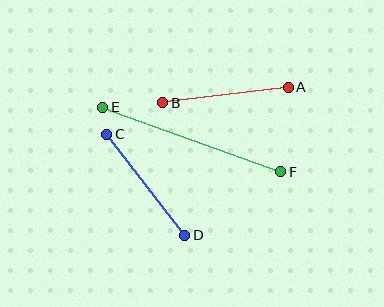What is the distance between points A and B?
The distance is approximately 126 pixels.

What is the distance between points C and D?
The distance is approximately 128 pixels.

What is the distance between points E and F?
The distance is approximately 189 pixels.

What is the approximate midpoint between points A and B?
The midpoint is at approximately (226, 95) pixels.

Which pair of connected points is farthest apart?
Points E and F are farthest apart.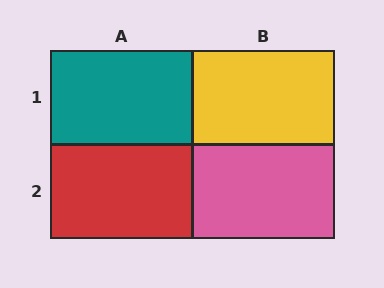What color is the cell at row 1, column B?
Yellow.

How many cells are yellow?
1 cell is yellow.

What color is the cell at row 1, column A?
Teal.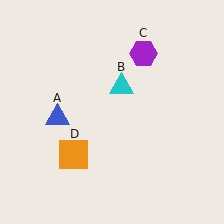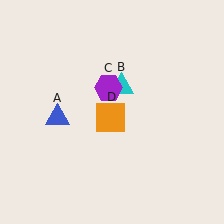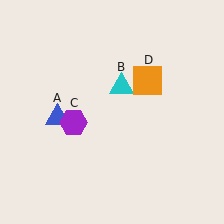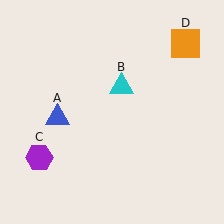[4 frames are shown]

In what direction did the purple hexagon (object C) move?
The purple hexagon (object C) moved down and to the left.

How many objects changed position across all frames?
2 objects changed position: purple hexagon (object C), orange square (object D).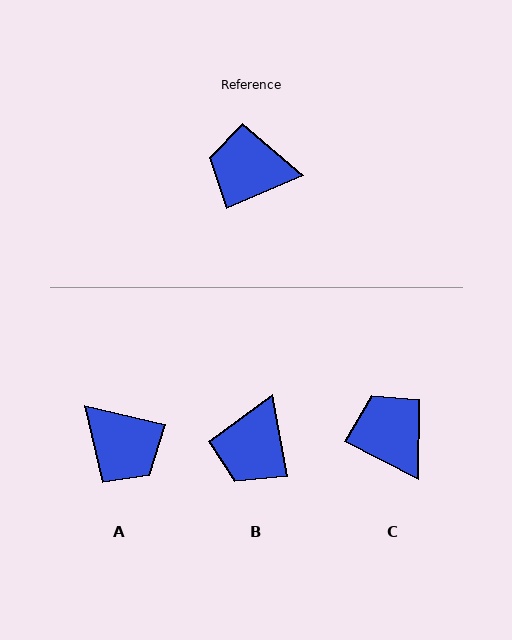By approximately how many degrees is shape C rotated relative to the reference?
Approximately 50 degrees clockwise.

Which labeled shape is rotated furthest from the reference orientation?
A, about 143 degrees away.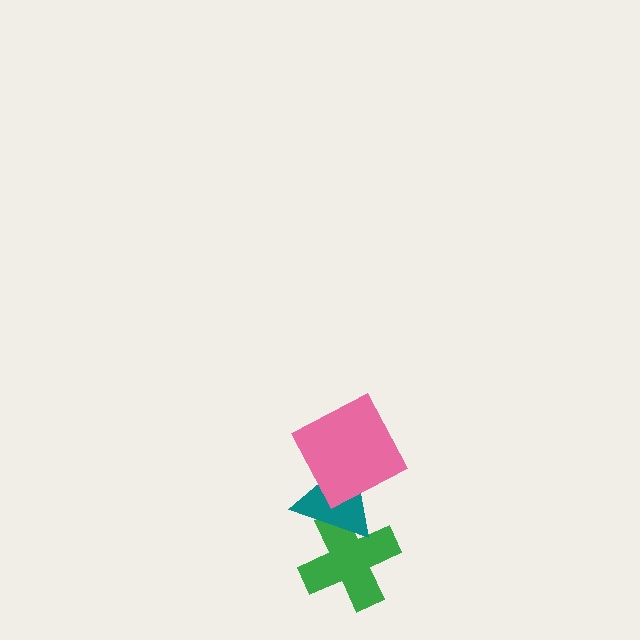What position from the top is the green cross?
The green cross is 3rd from the top.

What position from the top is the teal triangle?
The teal triangle is 2nd from the top.